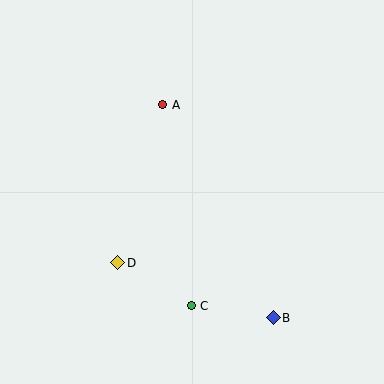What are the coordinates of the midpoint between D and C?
The midpoint between D and C is at (155, 284).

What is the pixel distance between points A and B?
The distance between A and B is 240 pixels.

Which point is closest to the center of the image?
Point A at (163, 105) is closest to the center.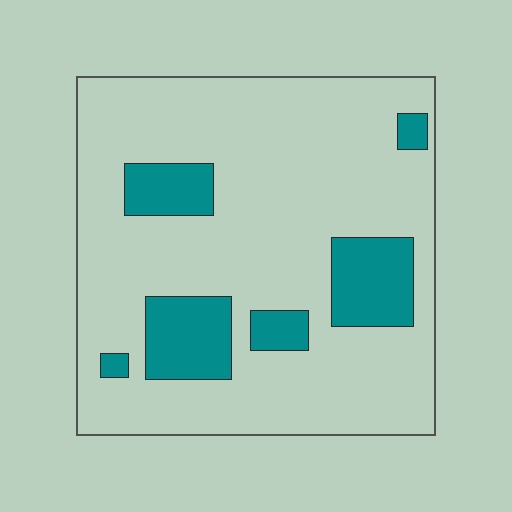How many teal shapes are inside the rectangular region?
6.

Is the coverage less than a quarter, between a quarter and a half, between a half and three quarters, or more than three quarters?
Less than a quarter.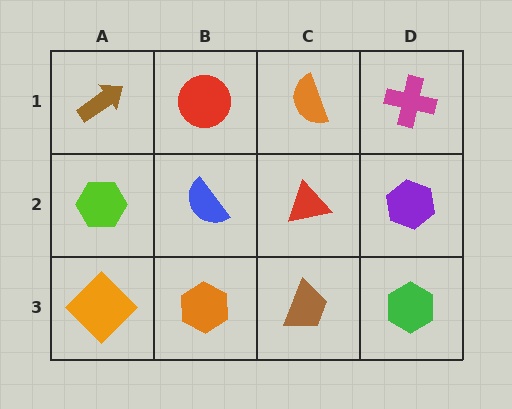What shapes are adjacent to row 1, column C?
A red triangle (row 2, column C), a red circle (row 1, column B), a magenta cross (row 1, column D).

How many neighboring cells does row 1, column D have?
2.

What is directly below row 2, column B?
An orange hexagon.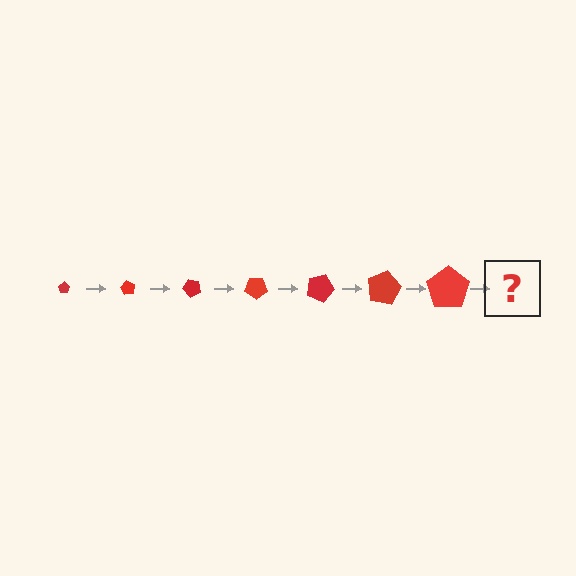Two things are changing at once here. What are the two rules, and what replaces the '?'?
The two rules are that the pentagon grows larger each step and it rotates 60 degrees each step. The '?' should be a pentagon, larger than the previous one and rotated 420 degrees from the start.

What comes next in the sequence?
The next element should be a pentagon, larger than the previous one and rotated 420 degrees from the start.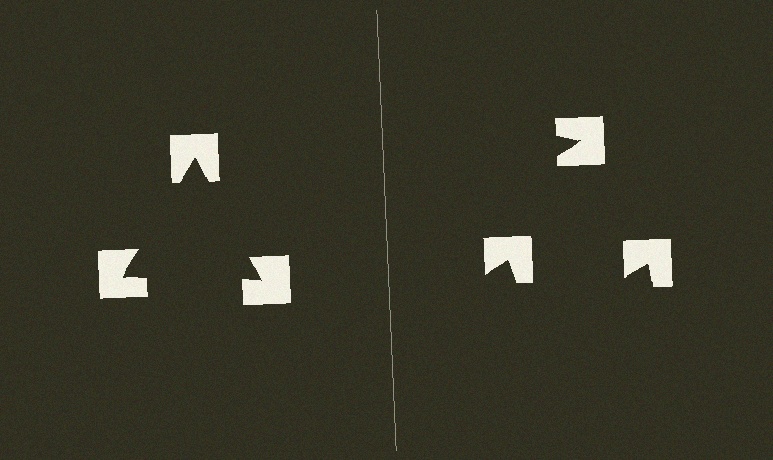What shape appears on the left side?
An illusory triangle.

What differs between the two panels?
The notched squares are positioned identically on both sides; only the wedge orientations differ. On the left they align to a triangle; on the right they are misaligned.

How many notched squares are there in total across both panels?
6 — 3 on each side.